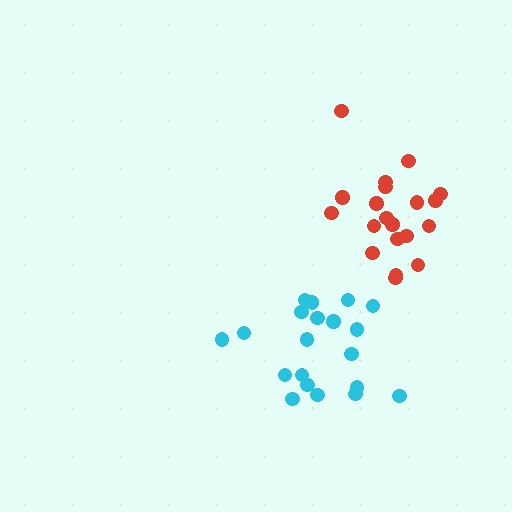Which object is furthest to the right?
The red cluster is rightmost.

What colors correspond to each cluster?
The clusters are colored: cyan, red.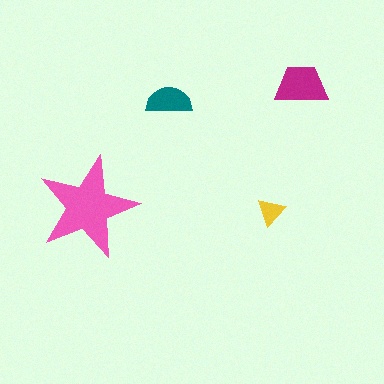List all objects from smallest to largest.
The yellow triangle, the teal semicircle, the magenta trapezoid, the pink star.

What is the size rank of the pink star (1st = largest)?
1st.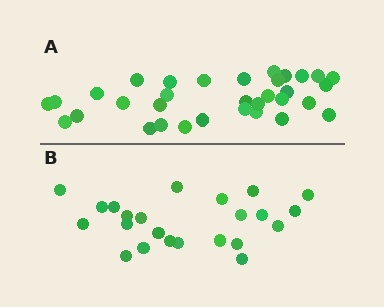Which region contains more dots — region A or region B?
Region A (the top region) has more dots.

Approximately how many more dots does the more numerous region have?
Region A has roughly 10 or so more dots than region B.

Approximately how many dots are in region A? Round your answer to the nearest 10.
About 30 dots. (The exact count is 33, which rounds to 30.)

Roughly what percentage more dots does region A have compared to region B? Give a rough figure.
About 45% more.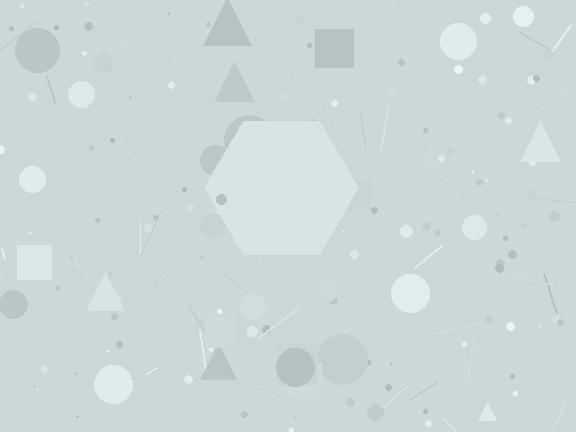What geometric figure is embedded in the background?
A hexagon is embedded in the background.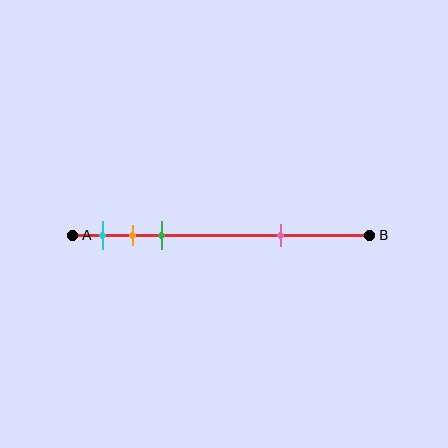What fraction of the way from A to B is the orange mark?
The orange mark is approximately 20% (0.2) of the way from A to B.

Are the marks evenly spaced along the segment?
No, the marks are not evenly spaced.